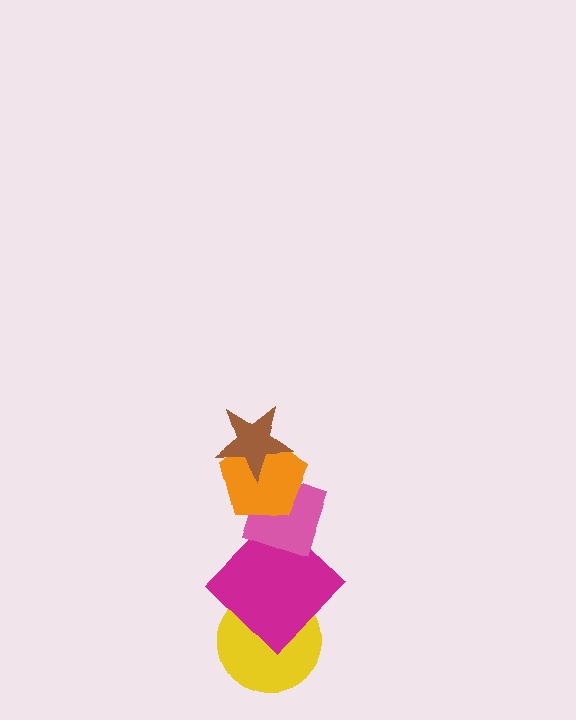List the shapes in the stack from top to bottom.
From top to bottom: the brown star, the orange pentagon, the pink diamond, the magenta diamond, the yellow circle.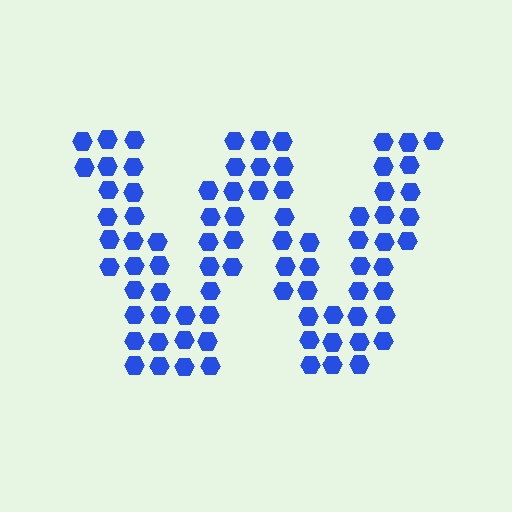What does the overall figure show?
The overall figure shows the letter W.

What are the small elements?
The small elements are hexagons.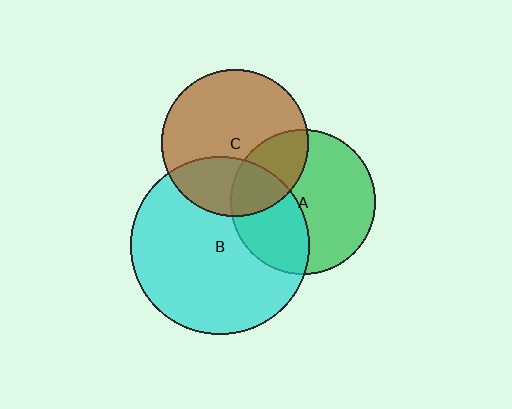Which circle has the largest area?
Circle B (cyan).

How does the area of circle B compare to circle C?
Approximately 1.5 times.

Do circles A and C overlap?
Yes.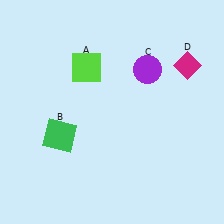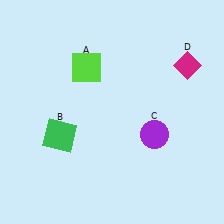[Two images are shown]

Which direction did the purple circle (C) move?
The purple circle (C) moved down.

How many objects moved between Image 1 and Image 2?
1 object moved between the two images.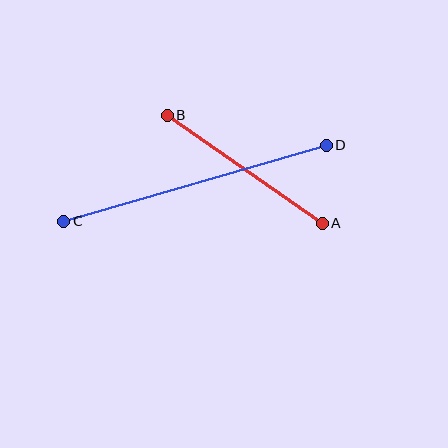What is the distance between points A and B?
The distance is approximately 189 pixels.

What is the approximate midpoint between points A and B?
The midpoint is at approximately (245, 169) pixels.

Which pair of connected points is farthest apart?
Points C and D are farthest apart.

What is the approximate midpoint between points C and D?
The midpoint is at approximately (195, 183) pixels.